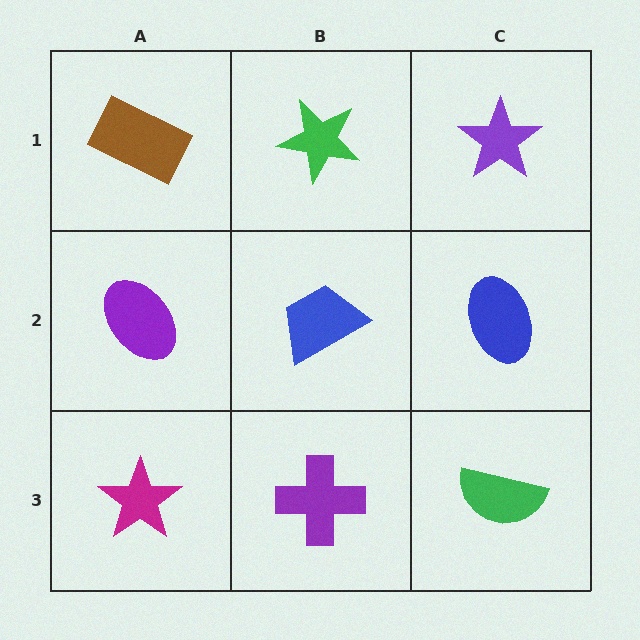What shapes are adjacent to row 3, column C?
A blue ellipse (row 2, column C), a purple cross (row 3, column B).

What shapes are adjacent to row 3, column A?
A purple ellipse (row 2, column A), a purple cross (row 3, column B).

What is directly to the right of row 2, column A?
A blue trapezoid.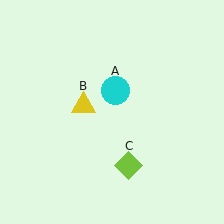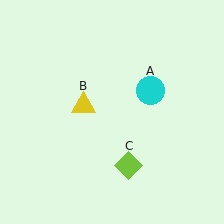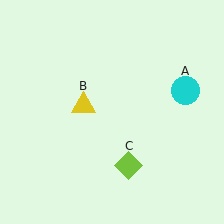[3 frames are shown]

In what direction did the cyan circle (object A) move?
The cyan circle (object A) moved right.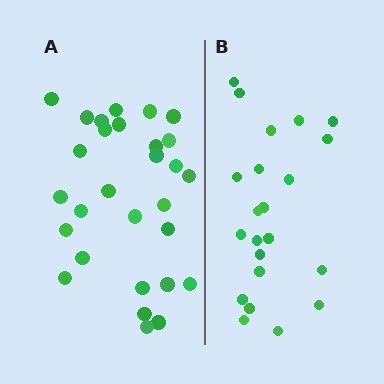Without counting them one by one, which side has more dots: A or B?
Region A (the left region) has more dots.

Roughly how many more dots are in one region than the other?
Region A has roughly 8 or so more dots than region B.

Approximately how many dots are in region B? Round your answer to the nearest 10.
About 20 dots. (The exact count is 22, which rounds to 20.)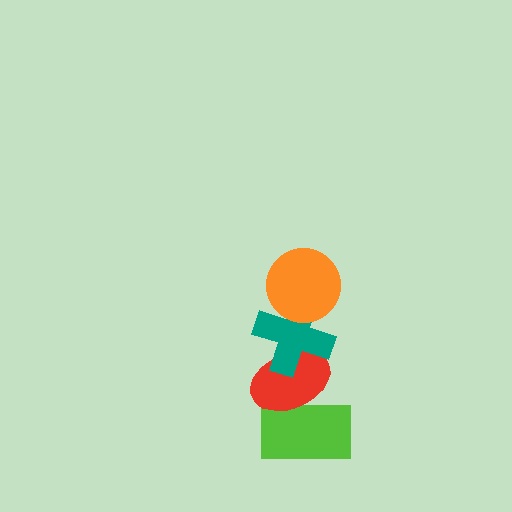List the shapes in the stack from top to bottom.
From top to bottom: the orange circle, the teal cross, the red ellipse, the lime rectangle.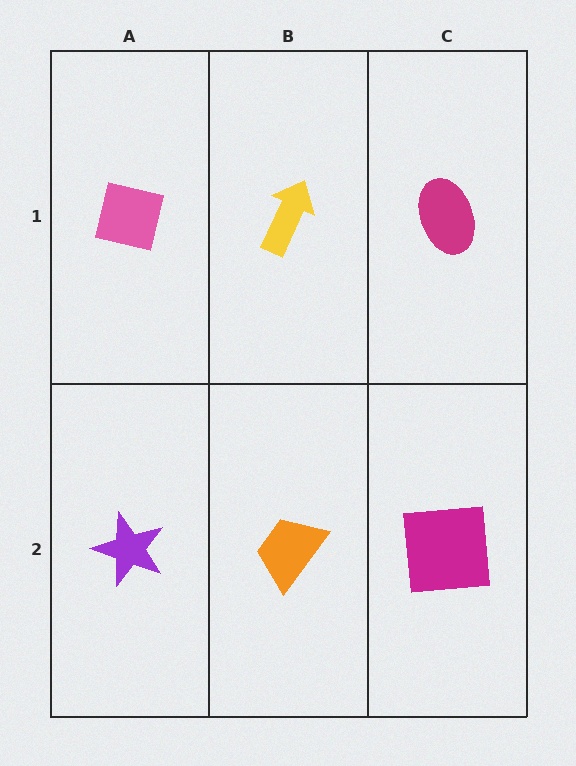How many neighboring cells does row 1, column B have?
3.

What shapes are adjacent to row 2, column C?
A magenta ellipse (row 1, column C), an orange trapezoid (row 2, column B).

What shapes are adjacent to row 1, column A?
A purple star (row 2, column A), a yellow arrow (row 1, column B).